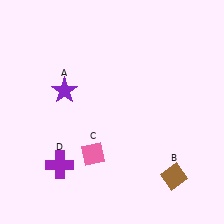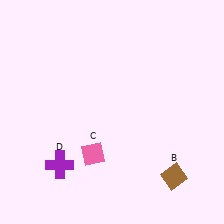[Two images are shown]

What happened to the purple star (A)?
The purple star (A) was removed in Image 2. It was in the top-left area of Image 1.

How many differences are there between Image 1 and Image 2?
There is 1 difference between the two images.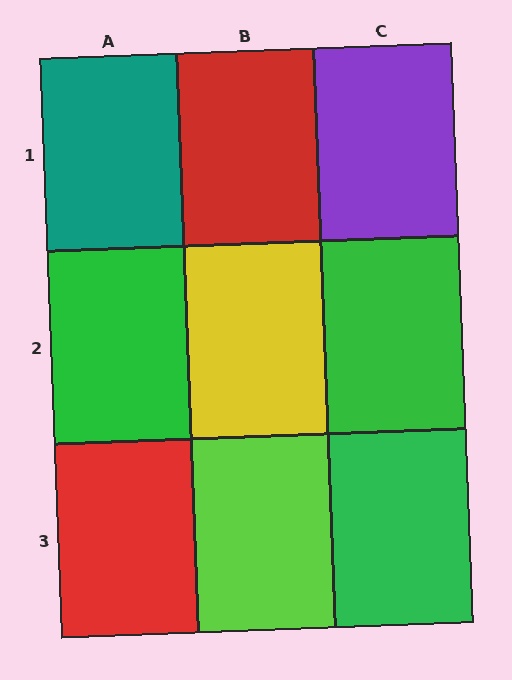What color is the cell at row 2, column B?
Yellow.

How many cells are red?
2 cells are red.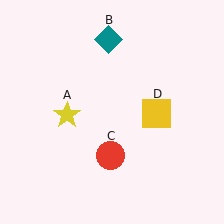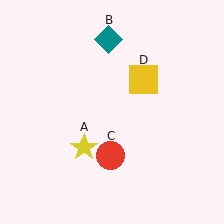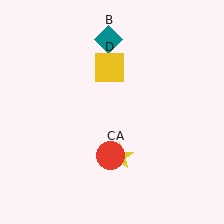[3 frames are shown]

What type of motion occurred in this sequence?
The yellow star (object A), yellow square (object D) rotated counterclockwise around the center of the scene.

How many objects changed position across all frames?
2 objects changed position: yellow star (object A), yellow square (object D).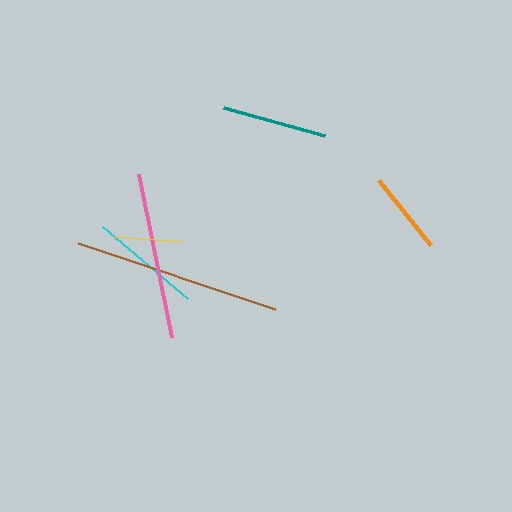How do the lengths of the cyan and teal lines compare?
The cyan and teal lines are approximately the same length.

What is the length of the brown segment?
The brown segment is approximately 207 pixels long.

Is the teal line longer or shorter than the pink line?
The pink line is longer than the teal line.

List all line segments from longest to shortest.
From longest to shortest: brown, pink, cyan, teal, orange, yellow.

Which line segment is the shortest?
The yellow line is the shortest at approximately 65 pixels.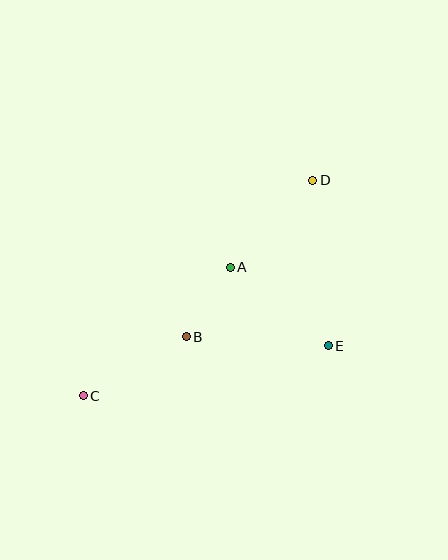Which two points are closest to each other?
Points A and B are closest to each other.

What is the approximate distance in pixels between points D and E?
The distance between D and E is approximately 167 pixels.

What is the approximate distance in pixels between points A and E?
The distance between A and E is approximately 126 pixels.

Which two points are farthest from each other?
Points C and D are farthest from each other.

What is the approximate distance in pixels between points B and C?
The distance between B and C is approximately 119 pixels.